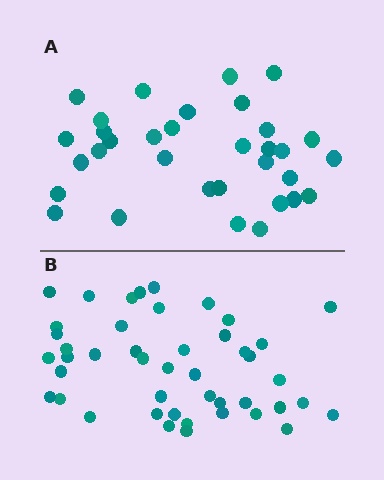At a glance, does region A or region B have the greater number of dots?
Region B (the bottom region) has more dots.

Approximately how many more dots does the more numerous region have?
Region B has roughly 12 or so more dots than region A.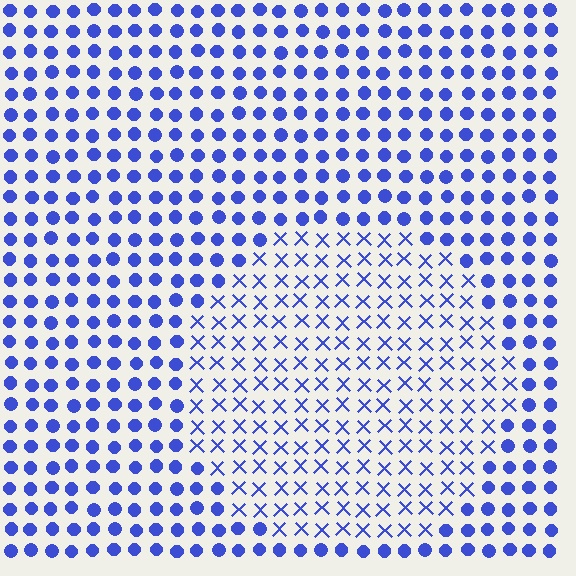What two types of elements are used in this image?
The image uses X marks inside the circle region and circles outside it.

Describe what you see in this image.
The image is filled with small blue elements arranged in a uniform grid. A circle-shaped region contains X marks, while the surrounding area contains circles. The boundary is defined purely by the change in element shape.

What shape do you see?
I see a circle.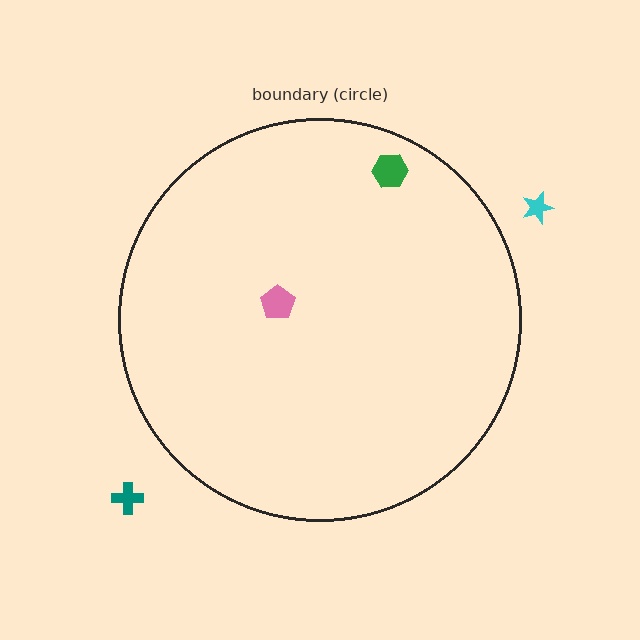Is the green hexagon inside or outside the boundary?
Inside.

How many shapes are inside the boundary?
2 inside, 2 outside.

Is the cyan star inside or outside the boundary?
Outside.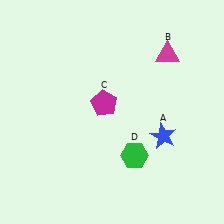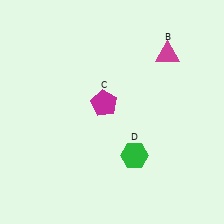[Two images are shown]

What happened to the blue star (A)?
The blue star (A) was removed in Image 2. It was in the bottom-right area of Image 1.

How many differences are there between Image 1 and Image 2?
There is 1 difference between the two images.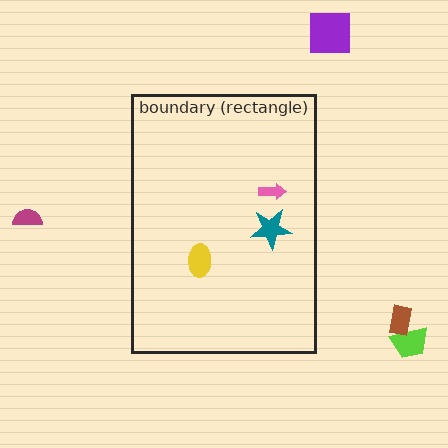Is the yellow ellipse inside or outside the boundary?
Inside.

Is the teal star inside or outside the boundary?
Inside.